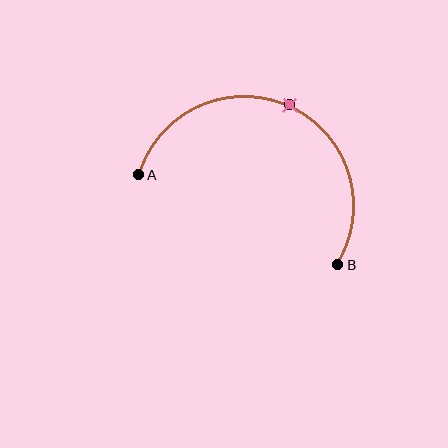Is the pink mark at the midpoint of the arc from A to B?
Yes. The pink mark lies on the arc at equal arc-length from both A and B — it is the arc midpoint.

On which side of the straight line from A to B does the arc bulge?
The arc bulges above the straight line connecting A and B.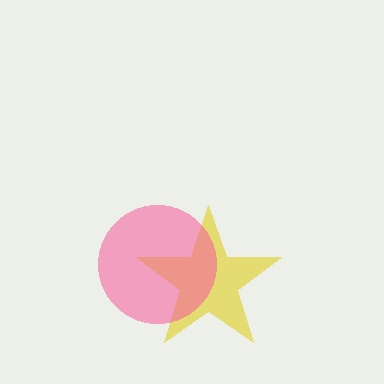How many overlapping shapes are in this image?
There are 2 overlapping shapes in the image.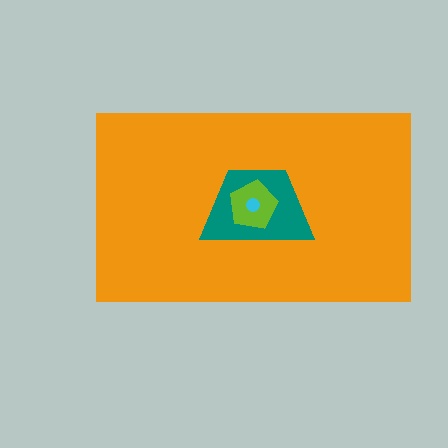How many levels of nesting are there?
4.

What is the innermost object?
The cyan circle.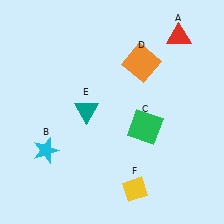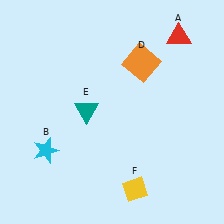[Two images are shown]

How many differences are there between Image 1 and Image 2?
There is 1 difference between the two images.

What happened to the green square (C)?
The green square (C) was removed in Image 2. It was in the bottom-right area of Image 1.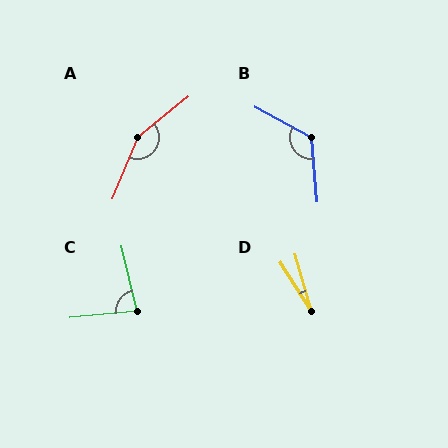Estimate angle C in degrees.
Approximately 82 degrees.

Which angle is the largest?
A, at approximately 151 degrees.